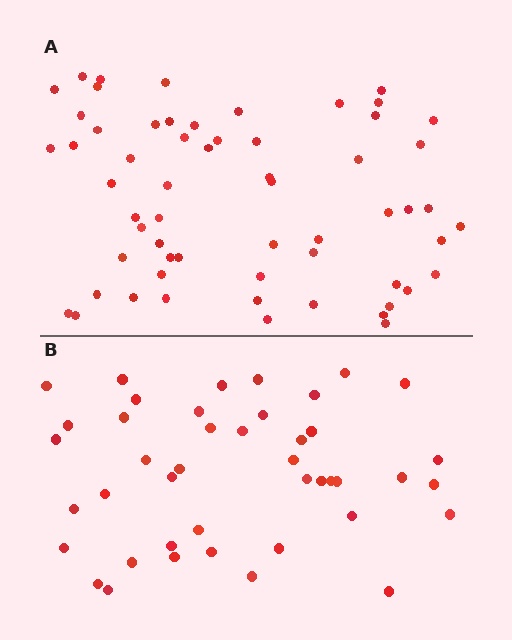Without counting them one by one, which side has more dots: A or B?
Region A (the top region) has more dots.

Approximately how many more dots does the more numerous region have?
Region A has approximately 15 more dots than region B.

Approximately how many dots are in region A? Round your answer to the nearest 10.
About 60 dots.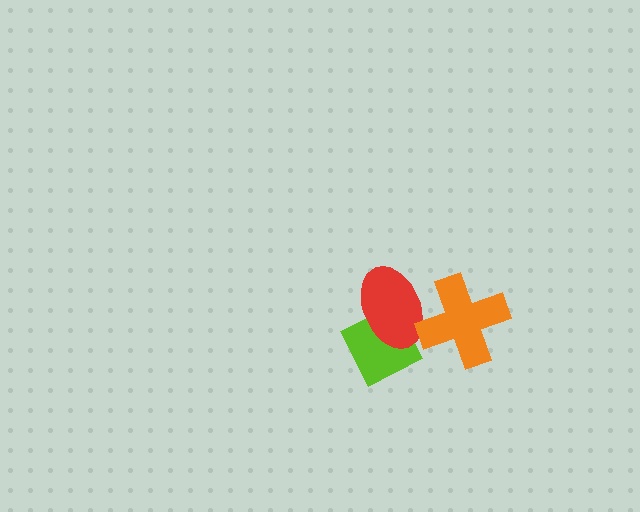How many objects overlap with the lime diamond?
1 object overlaps with the lime diamond.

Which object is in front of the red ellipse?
The orange cross is in front of the red ellipse.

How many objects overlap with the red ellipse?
2 objects overlap with the red ellipse.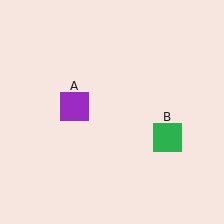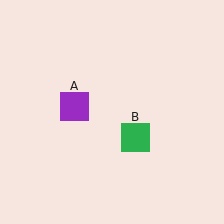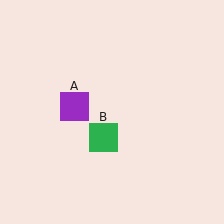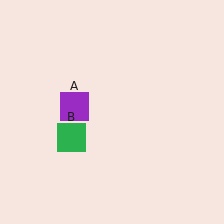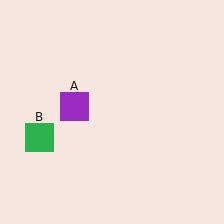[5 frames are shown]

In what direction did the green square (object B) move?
The green square (object B) moved left.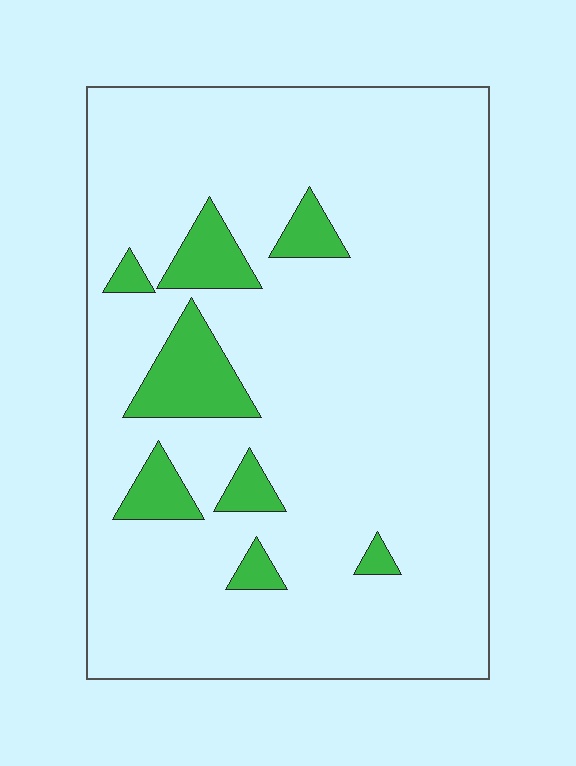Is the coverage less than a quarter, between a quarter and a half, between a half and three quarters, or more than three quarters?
Less than a quarter.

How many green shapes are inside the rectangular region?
8.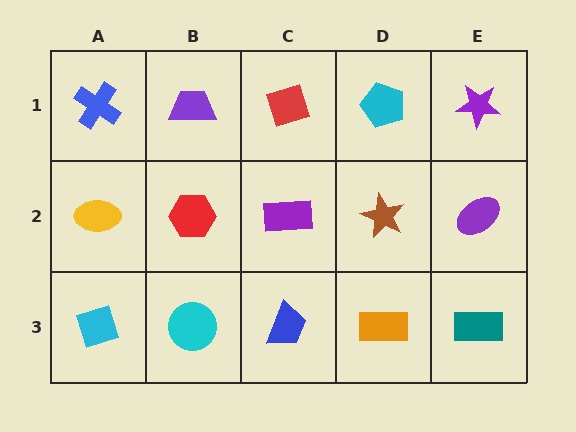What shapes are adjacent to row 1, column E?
A purple ellipse (row 2, column E), a cyan pentagon (row 1, column D).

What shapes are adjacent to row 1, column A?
A yellow ellipse (row 2, column A), a purple trapezoid (row 1, column B).